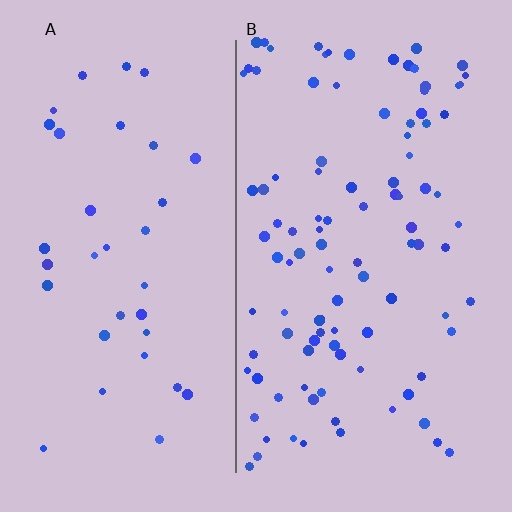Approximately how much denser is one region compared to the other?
Approximately 2.9× — region B over region A.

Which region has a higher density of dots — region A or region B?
B (the right).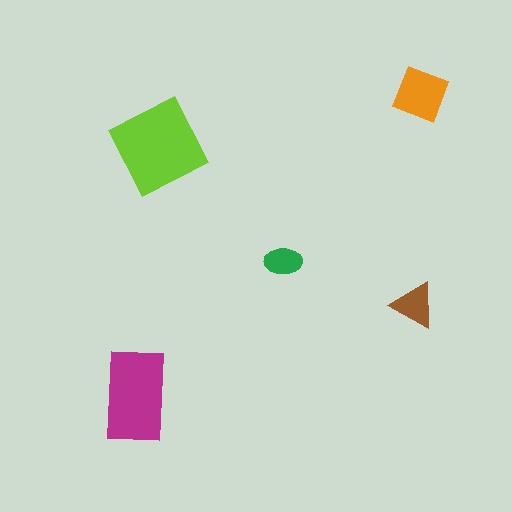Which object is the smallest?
The green ellipse.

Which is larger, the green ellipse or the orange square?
The orange square.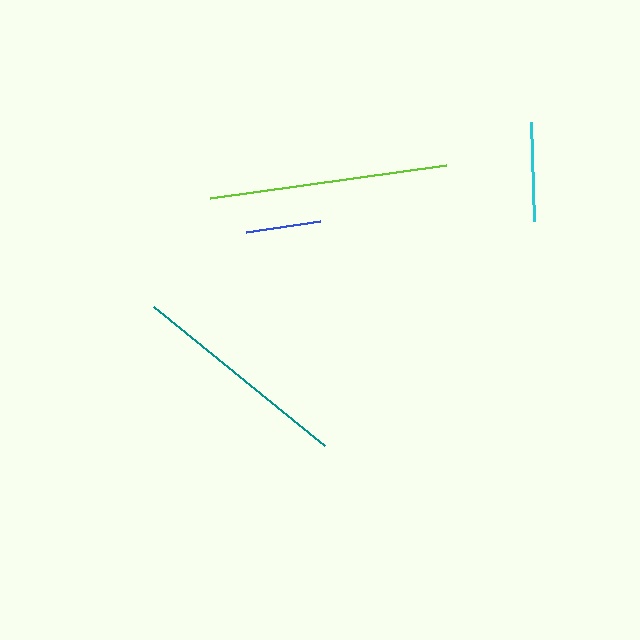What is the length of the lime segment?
The lime segment is approximately 238 pixels long.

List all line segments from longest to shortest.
From longest to shortest: lime, teal, cyan, blue.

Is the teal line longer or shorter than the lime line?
The lime line is longer than the teal line.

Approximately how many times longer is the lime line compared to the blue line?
The lime line is approximately 3.2 times the length of the blue line.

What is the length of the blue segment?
The blue segment is approximately 75 pixels long.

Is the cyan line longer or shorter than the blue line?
The cyan line is longer than the blue line.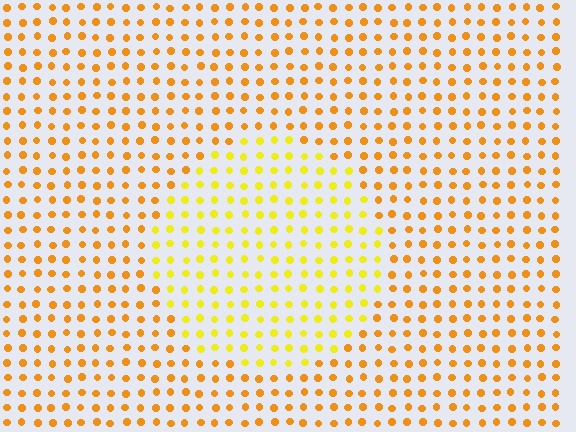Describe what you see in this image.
The image is filled with small orange elements in a uniform arrangement. A circle-shaped region is visible where the elements are tinted to a slightly different hue, forming a subtle color boundary.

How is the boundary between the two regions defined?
The boundary is defined purely by a slight shift in hue (about 27 degrees). Spacing, size, and orientation are identical on both sides.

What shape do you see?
I see a circle.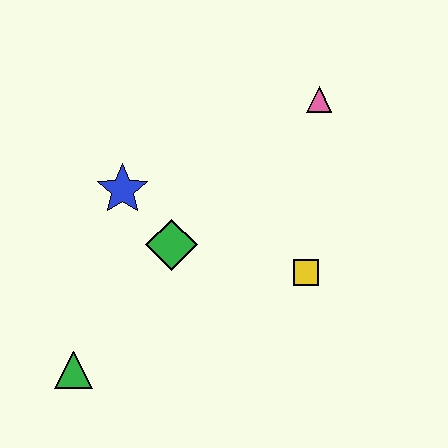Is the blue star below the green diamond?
No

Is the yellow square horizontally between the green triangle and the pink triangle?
Yes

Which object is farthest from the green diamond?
The pink triangle is farthest from the green diamond.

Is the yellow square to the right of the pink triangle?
No